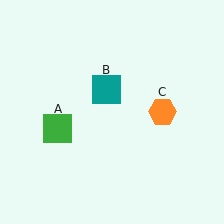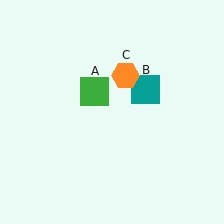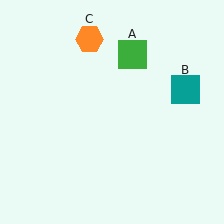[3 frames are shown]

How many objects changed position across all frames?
3 objects changed position: green square (object A), teal square (object B), orange hexagon (object C).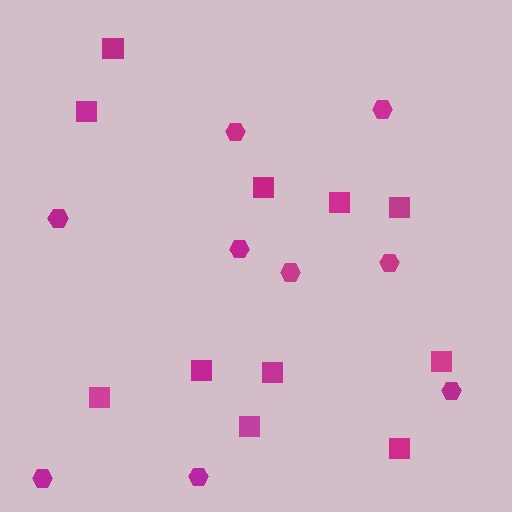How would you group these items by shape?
There are 2 groups: one group of squares (11) and one group of hexagons (9).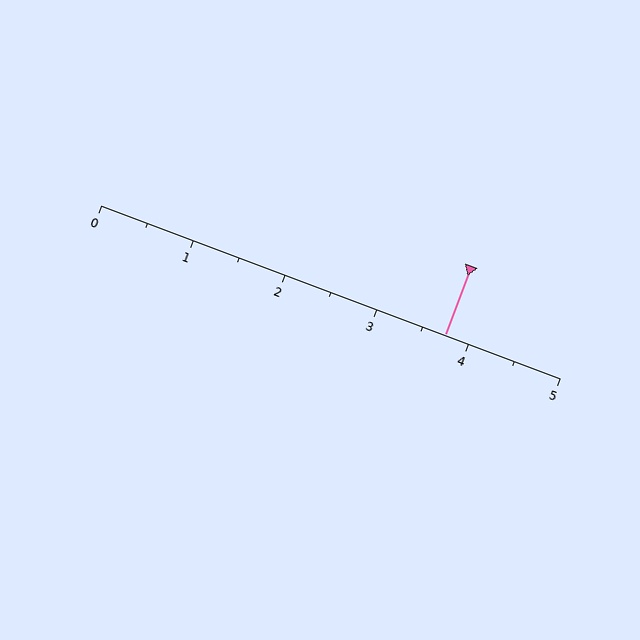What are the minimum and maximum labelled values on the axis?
The axis runs from 0 to 5.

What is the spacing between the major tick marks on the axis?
The major ticks are spaced 1 apart.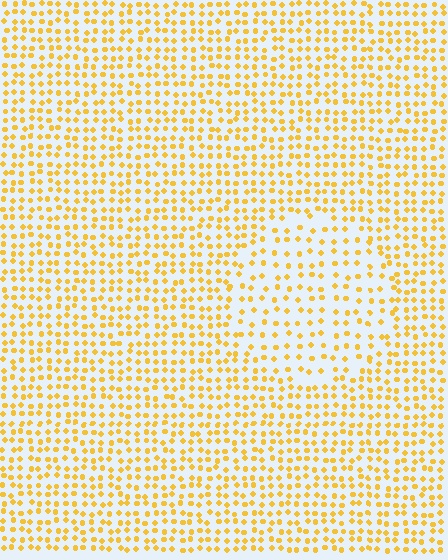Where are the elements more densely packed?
The elements are more densely packed outside the circle boundary.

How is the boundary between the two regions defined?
The boundary is defined by a change in element density (approximately 1.7x ratio). All elements are the same color, size, and shape.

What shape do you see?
I see a circle.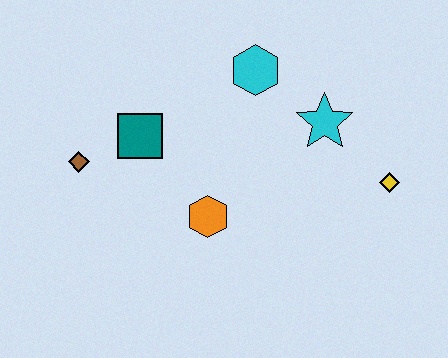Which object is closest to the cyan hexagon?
The cyan star is closest to the cyan hexagon.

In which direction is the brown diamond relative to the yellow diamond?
The brown diamond is to the left of the yellow diamond.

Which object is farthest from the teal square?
The yellow diamond is farthest from the teal square.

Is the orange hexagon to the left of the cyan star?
Yes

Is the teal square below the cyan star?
Yes